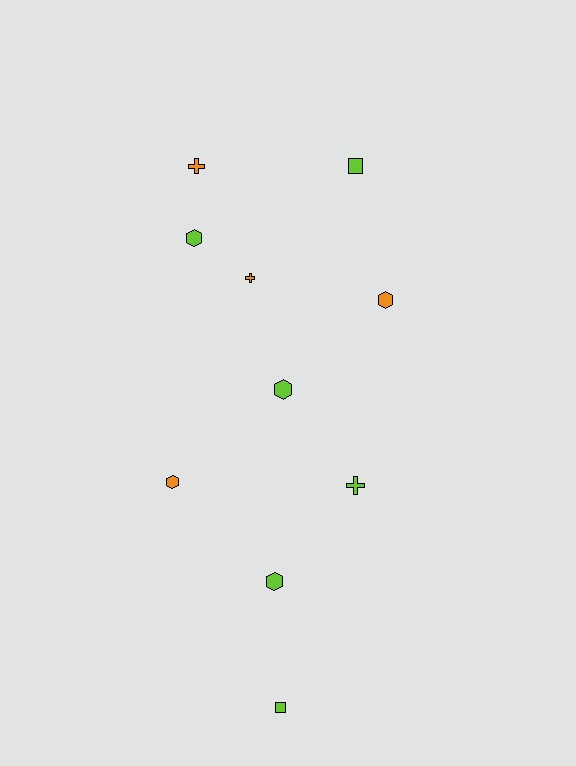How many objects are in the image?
There are 10 objects.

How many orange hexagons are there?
There are 2 orange hexagons.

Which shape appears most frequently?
Hexagon, with 5 objects.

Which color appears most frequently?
Lime, with 6 objects.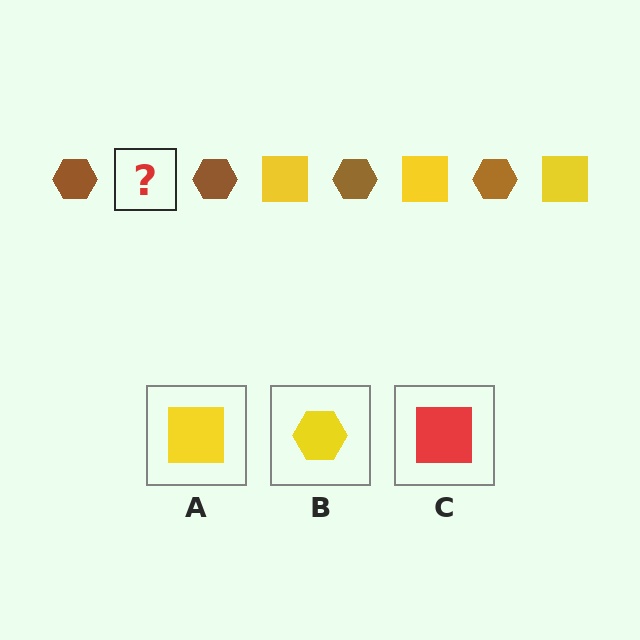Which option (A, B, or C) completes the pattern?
A.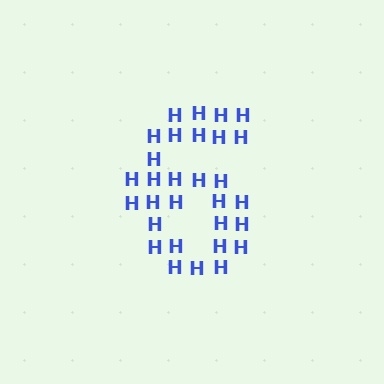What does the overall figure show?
The overall figure shows the digit 6.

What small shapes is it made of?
It is made of small letter H's.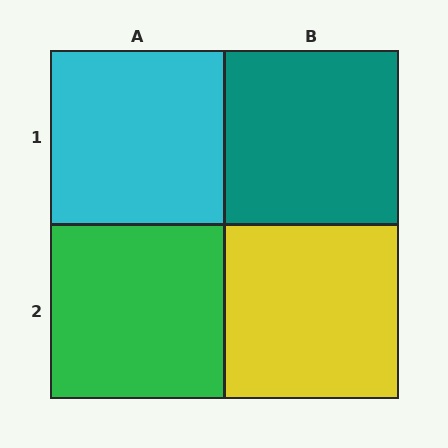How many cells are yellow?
1 cell is yellow.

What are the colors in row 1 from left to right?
Cyan, teal.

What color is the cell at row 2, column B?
Yellow.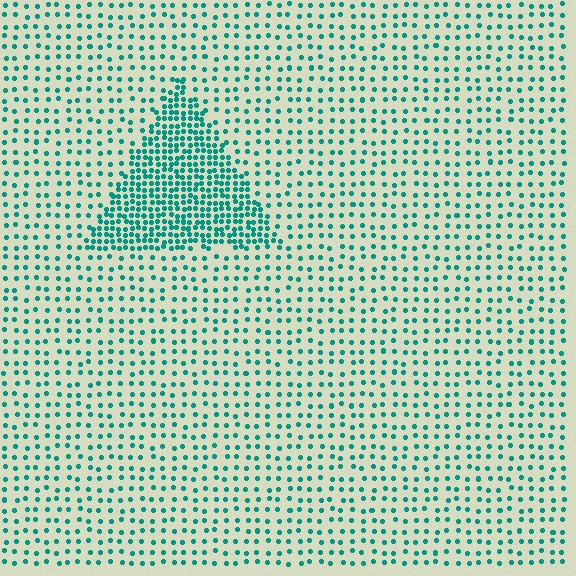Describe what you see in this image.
The image contains small teal elements arranged at two different densities. A triangle-shaped region is visible where the elements are more densely packed than the surrounding area.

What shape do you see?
I see a triangle.